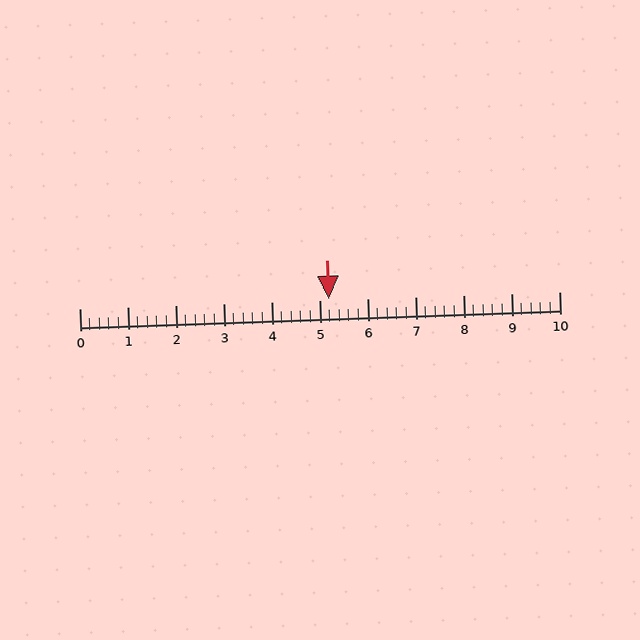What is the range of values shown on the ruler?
The ruler shows values from 0 to 10.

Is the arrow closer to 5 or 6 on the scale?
The arrow is closer to 5.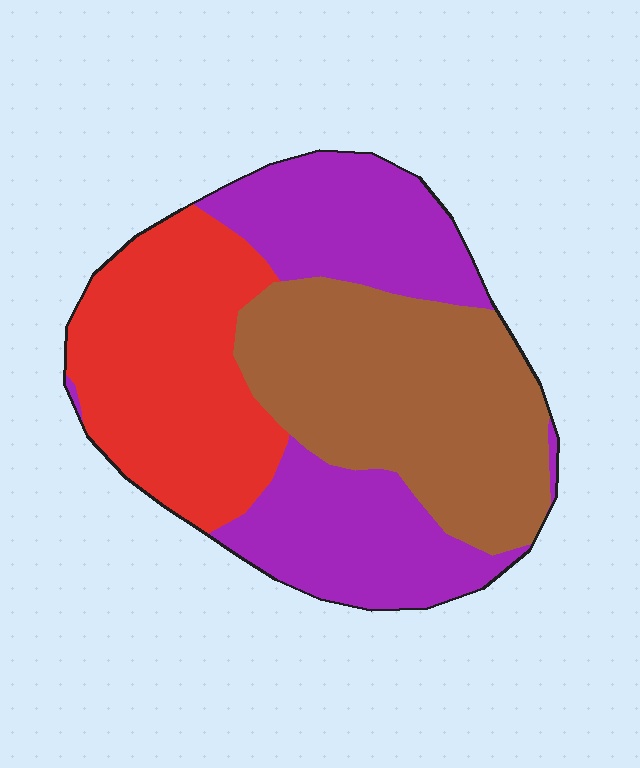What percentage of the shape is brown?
Brown takes up about one third (1/3) of the shape.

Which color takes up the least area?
Red, at roughly 30%.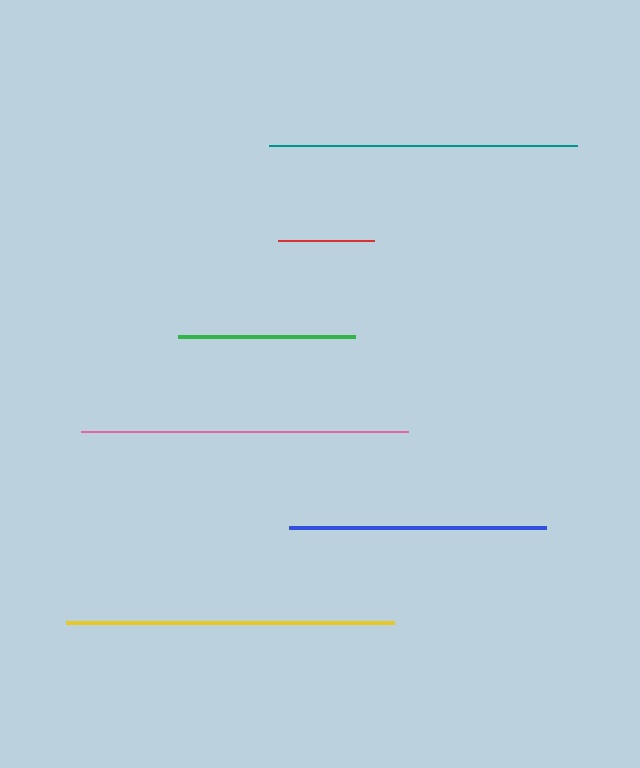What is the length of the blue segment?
The blue segment is approximately 257 pixels long.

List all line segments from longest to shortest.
From longest to shortest: yellow, pink, teal, blue, green, red.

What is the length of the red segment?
The red segment is approximately 96 pixels long.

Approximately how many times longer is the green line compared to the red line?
The green line is approximately 1.8 times the length of the red line.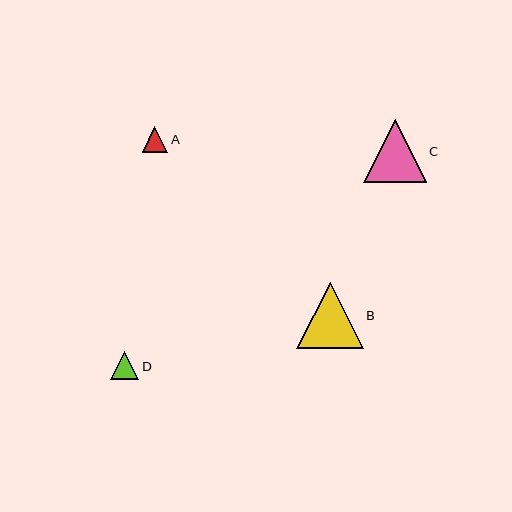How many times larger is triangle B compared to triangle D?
Triangle B is approximately 2.4 times the size of triangle D.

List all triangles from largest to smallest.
From largest to smallest: B, C, D, A.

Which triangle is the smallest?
Triangle A is the smallest with a size of approximately 26 pixels.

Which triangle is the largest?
Triangle B is the largest with a size of approximately 67 pixels.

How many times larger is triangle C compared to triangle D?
Triangle C is approximately 2.2 times the size of triangle D.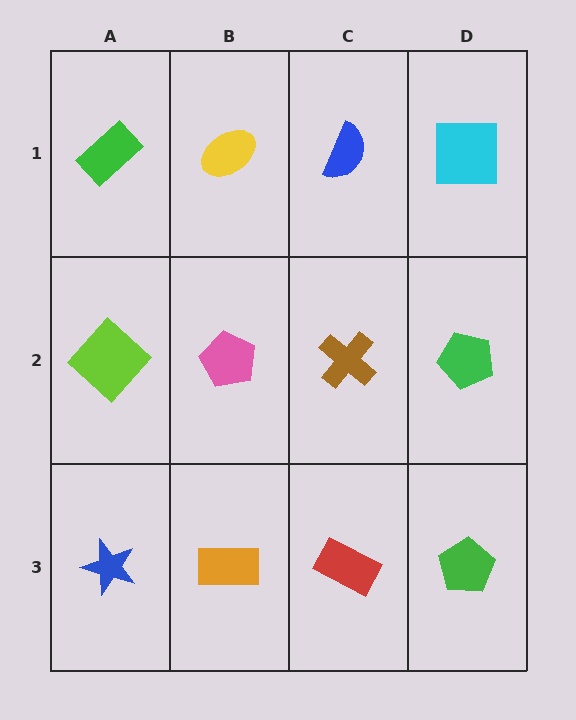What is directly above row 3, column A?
A lime diamond.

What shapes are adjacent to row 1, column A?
A lime diamond (row 2, column A), a yellow ellipse (row 1, column B).